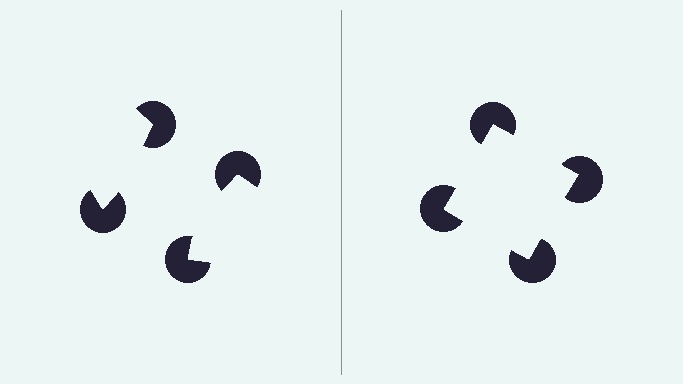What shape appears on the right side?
An illusory square.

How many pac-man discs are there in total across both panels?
8 — 4 on each side.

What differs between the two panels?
The pac-man discs are positioned identically on both sides; only the wedge orientations differ. On the right they align to a square; on the left they are misaligned.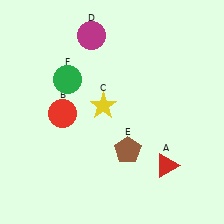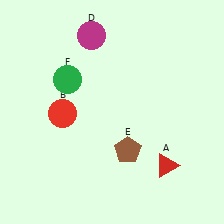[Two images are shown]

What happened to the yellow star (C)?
The yellow star (C) was removed in Image 2. It was in the top-left area of Image 1.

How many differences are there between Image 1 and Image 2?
There is 1 difference between the two images.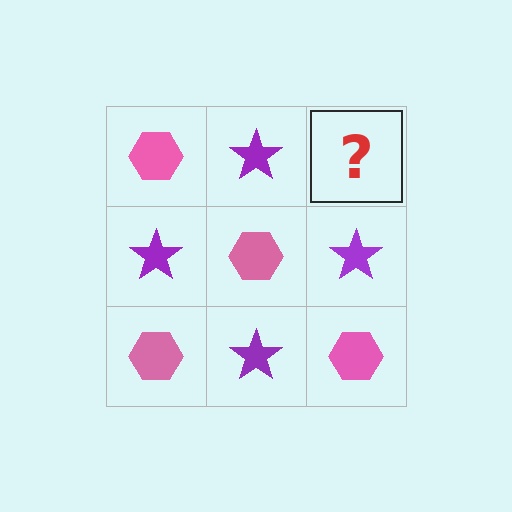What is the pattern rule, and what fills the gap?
The rule is that it alternates pink hexagon and purple star in a checkerboard pattern. The gap should be filled with a pink hexagon.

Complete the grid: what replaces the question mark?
The question mark should be replaced with a pink hexagon.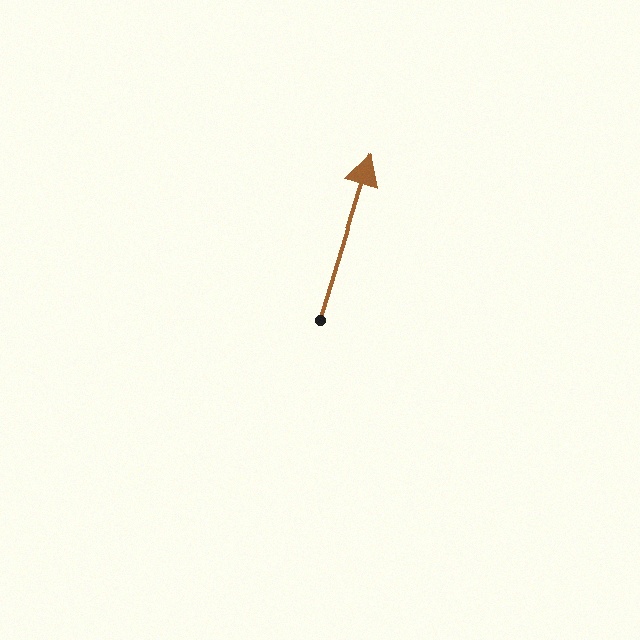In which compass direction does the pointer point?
North.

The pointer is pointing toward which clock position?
Roughly 1 o'clock.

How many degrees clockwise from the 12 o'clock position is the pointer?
Approximately 17 degrees.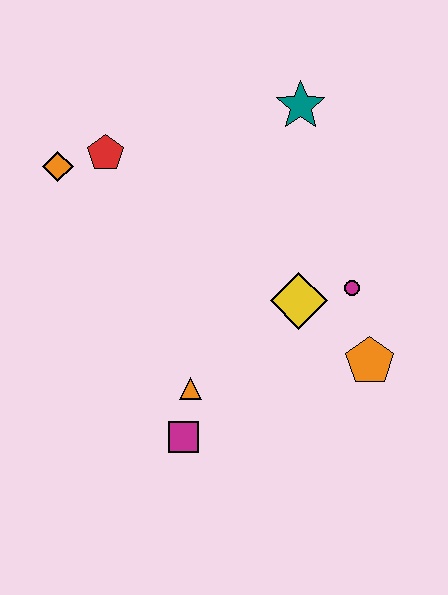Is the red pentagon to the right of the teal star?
No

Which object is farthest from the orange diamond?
The orange pentagon is farthest from the orange diamond.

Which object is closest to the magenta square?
The orange triangle is closest to the magenta square.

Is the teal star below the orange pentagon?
No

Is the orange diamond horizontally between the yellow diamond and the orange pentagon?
No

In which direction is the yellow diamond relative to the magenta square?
The yellow diamond is above the magenta square.